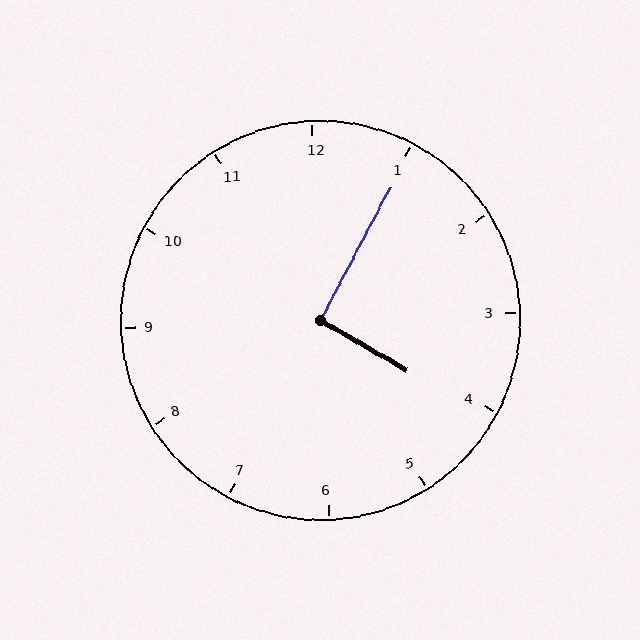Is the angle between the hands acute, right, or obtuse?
It is right.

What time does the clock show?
4:05.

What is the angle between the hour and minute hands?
Approximately 92 degrees.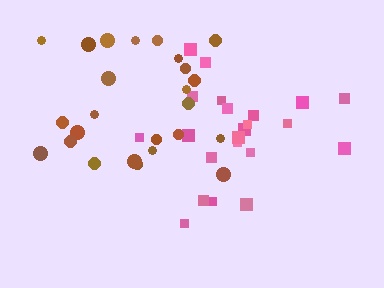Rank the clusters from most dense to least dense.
brown, pink.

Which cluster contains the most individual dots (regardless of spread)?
Brown (26).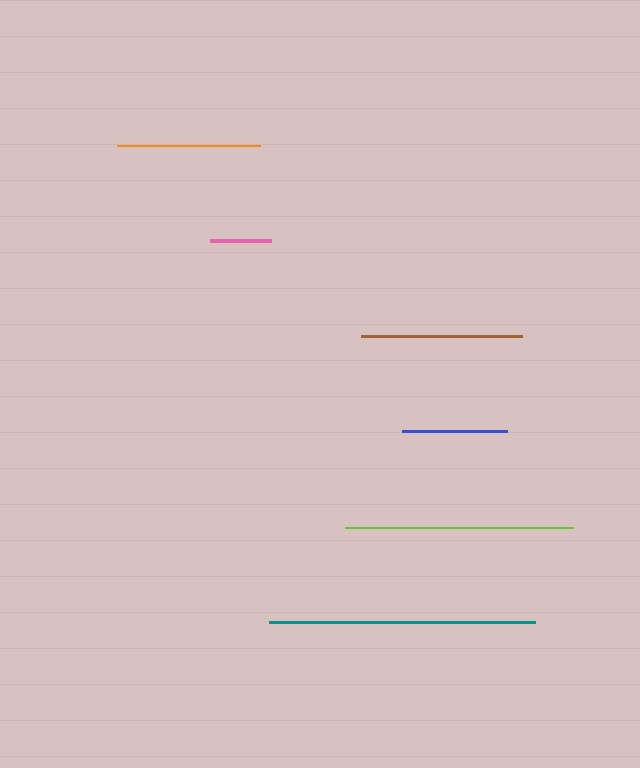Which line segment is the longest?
The teal line is the longest at approximately 266 pixels.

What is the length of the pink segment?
The pink segment is approximately 61 pixels long.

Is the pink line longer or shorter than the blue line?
The blue line is longer than the pink line.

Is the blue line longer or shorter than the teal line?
The teal line is longer than the blue line.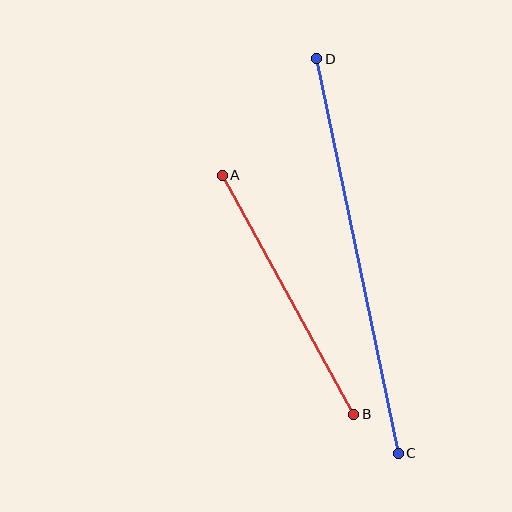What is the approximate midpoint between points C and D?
The midpoint is at approximately (357, 256) pixels.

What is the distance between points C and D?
The distance is approximately 403 pixels.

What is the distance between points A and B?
The distance is approximately 273 pixels.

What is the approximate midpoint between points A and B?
The midpoint is at approximately (288, 295) pixels.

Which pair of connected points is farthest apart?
Points C and D are farthest apart.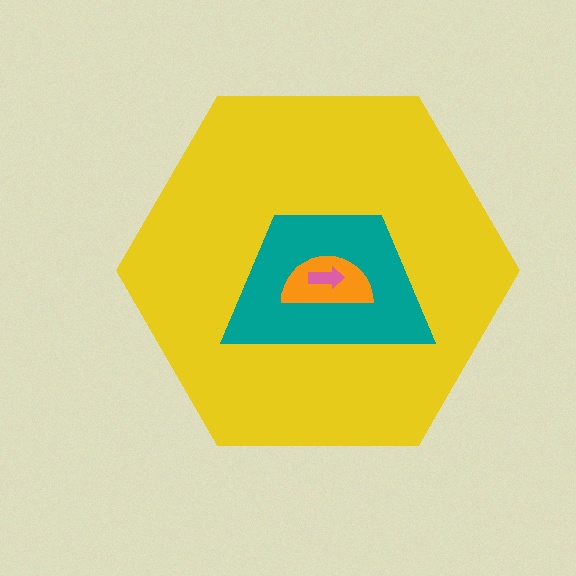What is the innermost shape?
The pink arrow.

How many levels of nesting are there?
4.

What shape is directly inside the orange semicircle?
The pink arrow.